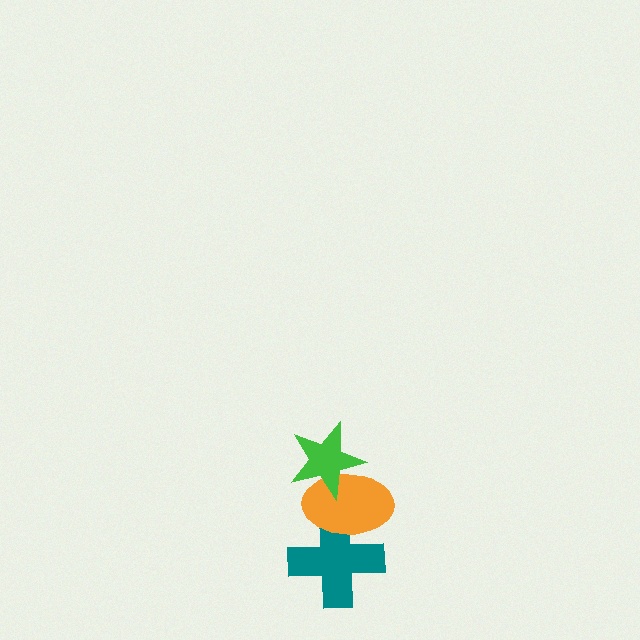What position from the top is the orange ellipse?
The orange ellipse is 2nd from the top.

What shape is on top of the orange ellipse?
The green star is on top of the orange ellipse.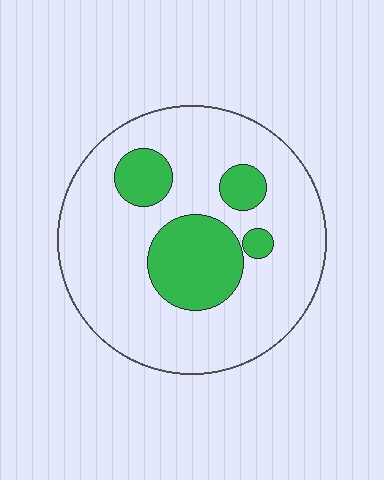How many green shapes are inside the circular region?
4.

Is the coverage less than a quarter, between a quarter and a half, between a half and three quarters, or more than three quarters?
Less than a quarter.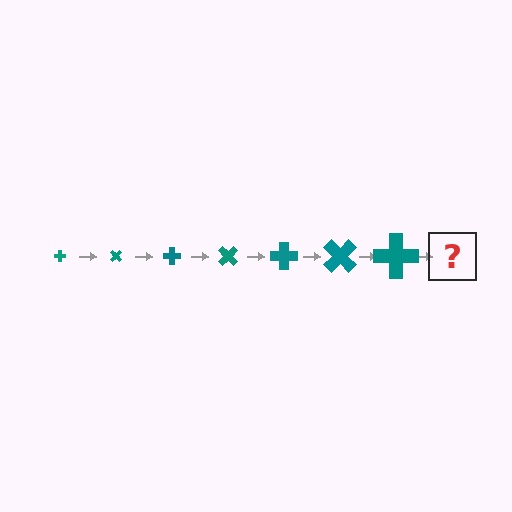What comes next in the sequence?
The next element should be a cross, larger than the previous one and rotated 315 degrees from the start.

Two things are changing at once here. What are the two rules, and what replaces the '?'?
The two rules are that the cross grows larger each step and it rotates 45 degrees each step. The '?' should be a cross, larger than the previous one and rotated 315 degrees from the start.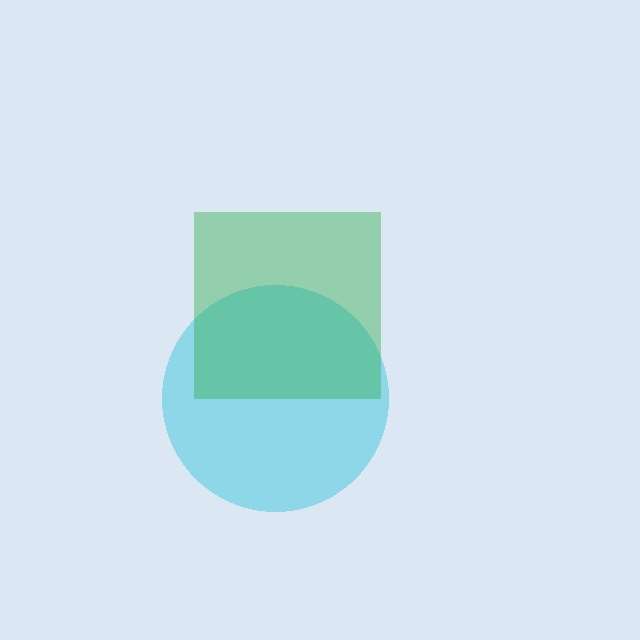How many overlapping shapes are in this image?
There are 2 overlapping shapes in the image.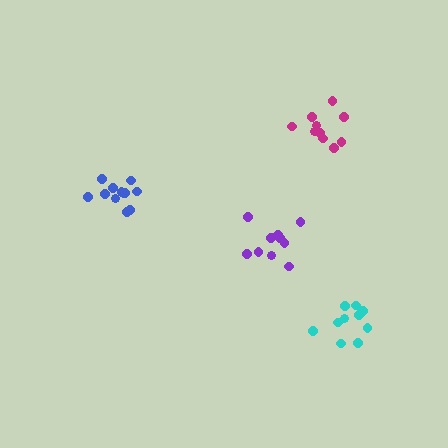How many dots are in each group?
Group 1: 10 dots, Group 2: 12 dots, Group 3: 10 dots, Group 4: 10 dots (42 total).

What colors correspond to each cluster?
The clusters are colored: magenta, blue, purple, cyan.